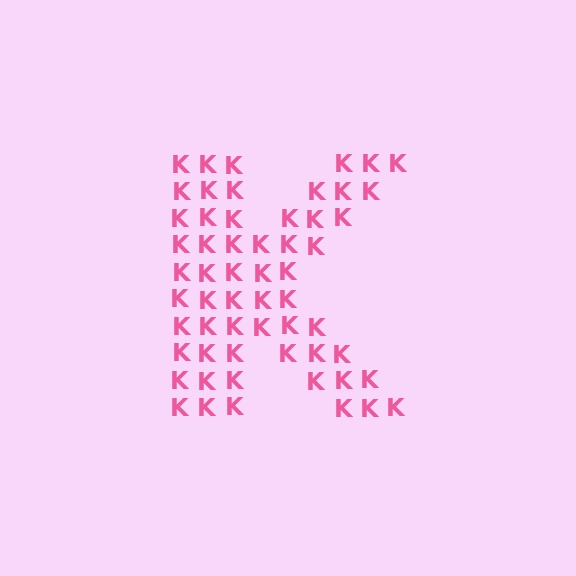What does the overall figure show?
The overall figure shows the letter K.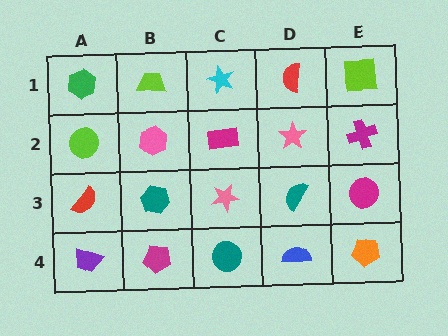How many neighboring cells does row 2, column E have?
3.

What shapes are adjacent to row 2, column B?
A lime trapezoid (row 1, column B), a teal hexagon (row 3, column B), a lime circle (row 2, column A), a magenta rectangle (row 2, column C).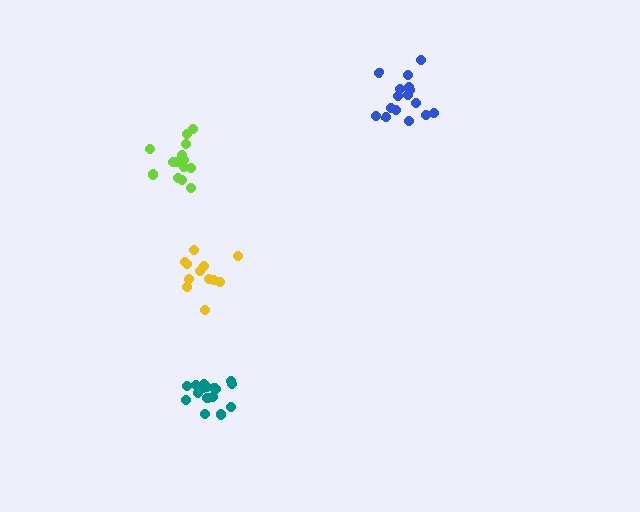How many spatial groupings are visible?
There are 4 spatial groupings.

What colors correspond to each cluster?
The clusters are colored: blue, lime, yellow, teal.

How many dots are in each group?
Group 1: 16 dots, Group 2: 14 dots, Group 3: 12 dots, Group 4: 16 dots (58 total).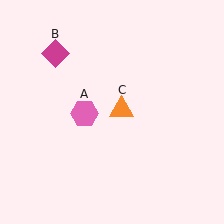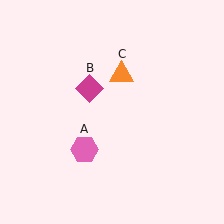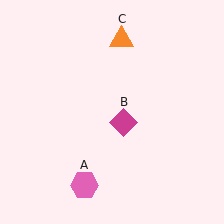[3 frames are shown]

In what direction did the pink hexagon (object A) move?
The pink hexagon (object A) moved down.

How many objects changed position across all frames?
3 objects changed position: pink hexagon (object A), magenta diamond (object B), orange triangle (object C).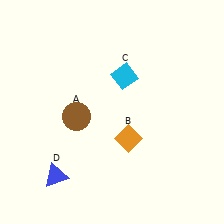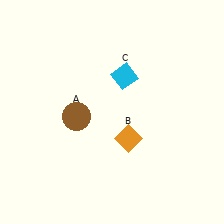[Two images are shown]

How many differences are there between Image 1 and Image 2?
There is 1 difference between the two images.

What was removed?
The blue triangle (D) was removed in Image 2.